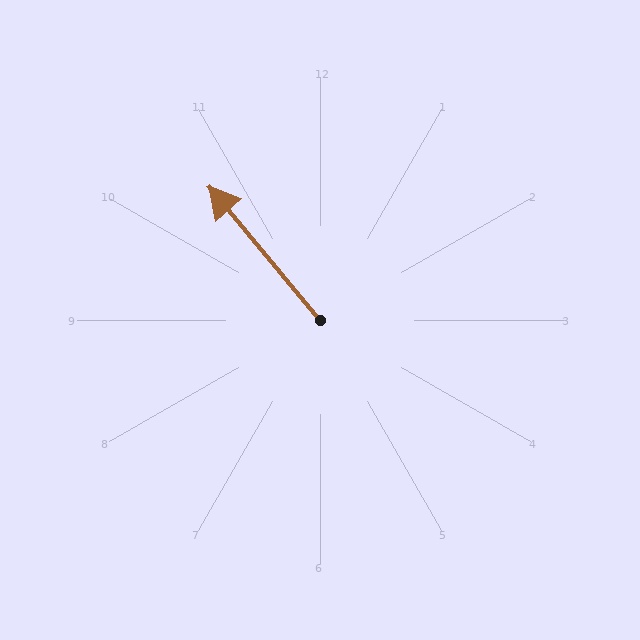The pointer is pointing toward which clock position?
Roughly 11 o'clock.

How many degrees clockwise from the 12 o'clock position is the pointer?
Approximately 320 degrees.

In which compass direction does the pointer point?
Northwest.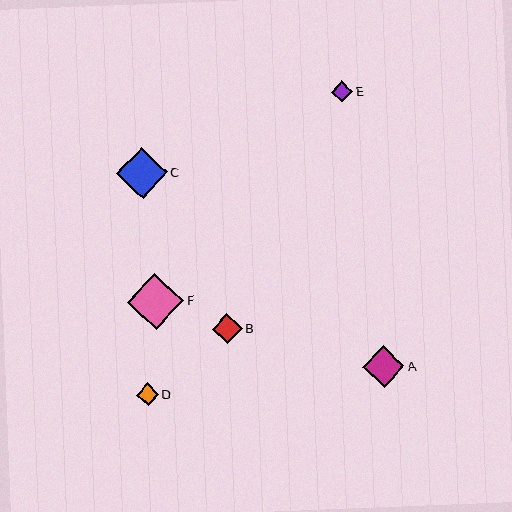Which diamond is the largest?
Diamond F is the largest with a size of approximately 56 pixels.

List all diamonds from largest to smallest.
From largest to smallest: F, C, A, B, D, E.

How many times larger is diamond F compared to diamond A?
Diamond F is approximately 1.3 times the size of diamond A.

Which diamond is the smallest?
Diamond E is the smallest with a size of approximately 21 pixels.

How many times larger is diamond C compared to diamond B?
Diamond C is approximately 1.7 times the size of diamond B.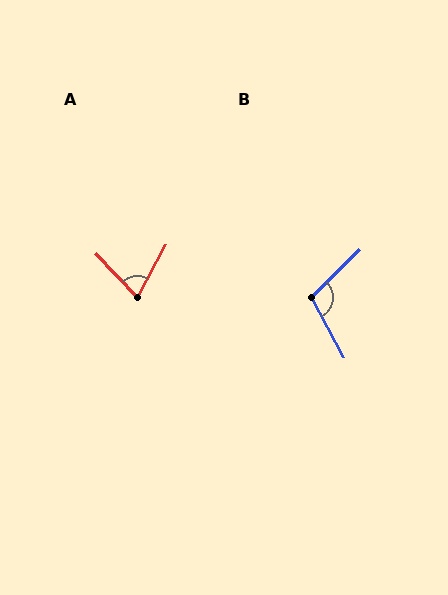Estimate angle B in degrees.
Approximately 106 degrees.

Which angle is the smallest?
A, at approximately 72 degrees.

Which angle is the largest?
B, at approximately 106 degrees.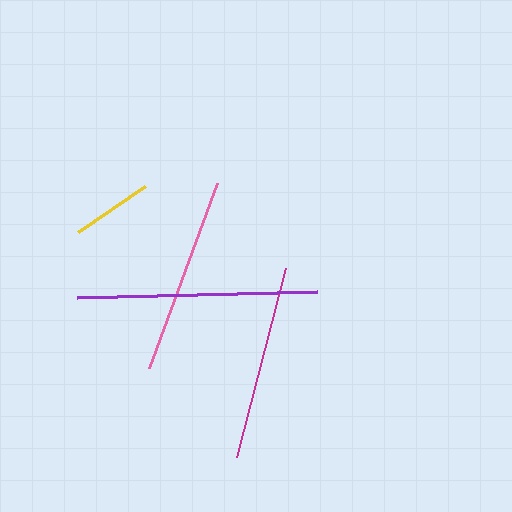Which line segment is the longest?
The purple line is the longest at approximately 240 pixels.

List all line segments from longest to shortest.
From longest to shortest: purple, pink, magenta, yellow.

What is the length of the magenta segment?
The magenta segment is approximately 195 pixels long.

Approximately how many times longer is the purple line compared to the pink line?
The purple line is approximately 1.2 times the length of the pink line.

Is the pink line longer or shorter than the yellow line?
The pink line is longer than the yellow line.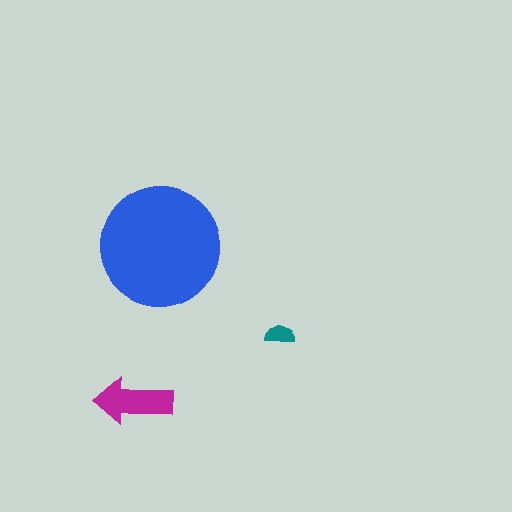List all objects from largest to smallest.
The blue circle, the magenta arrow, the teal semicircle.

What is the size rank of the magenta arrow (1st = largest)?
2nd.